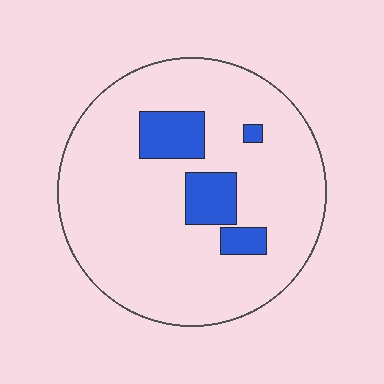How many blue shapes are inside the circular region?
4.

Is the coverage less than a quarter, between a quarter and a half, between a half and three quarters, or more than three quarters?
Less than a quarter.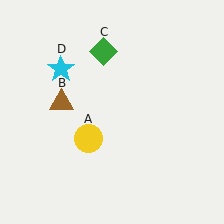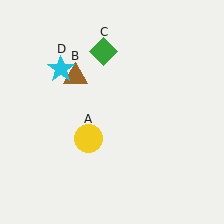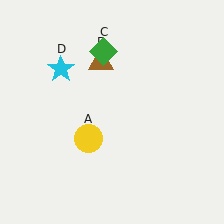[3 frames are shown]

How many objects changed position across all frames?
1 object changed position: brown triangle (object B).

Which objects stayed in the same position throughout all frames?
Yellow circle (object A) and green diamond (object C) and cyan star (object D) remained stationary.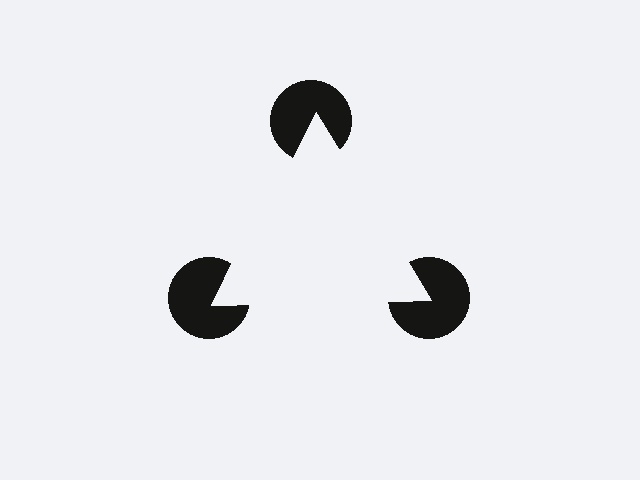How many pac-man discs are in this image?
There are 3 — one at each vertex of the illusory triangle.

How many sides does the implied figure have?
3 sides.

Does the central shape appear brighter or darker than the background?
It typically appears slightly brighter than the background, even though no actual brightness change is drawn.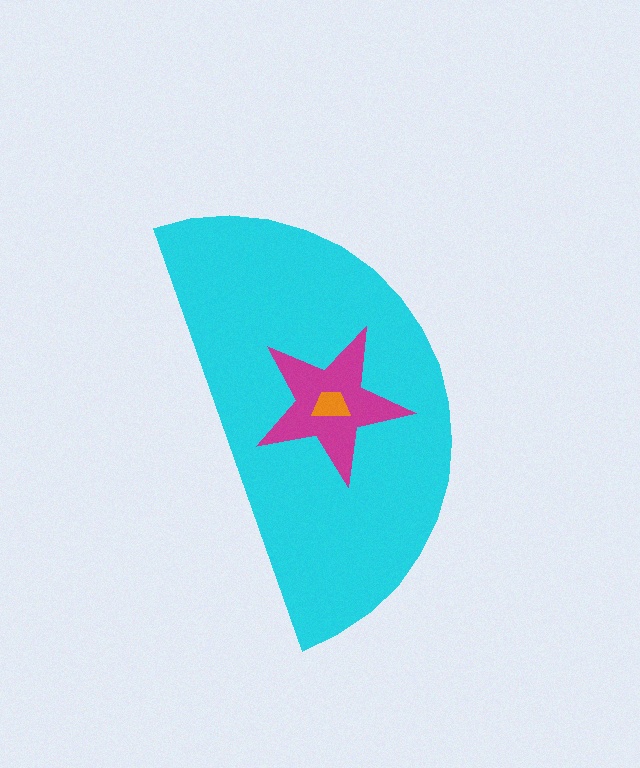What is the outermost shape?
The cyan semicircle.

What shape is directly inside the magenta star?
The orange trapezoid.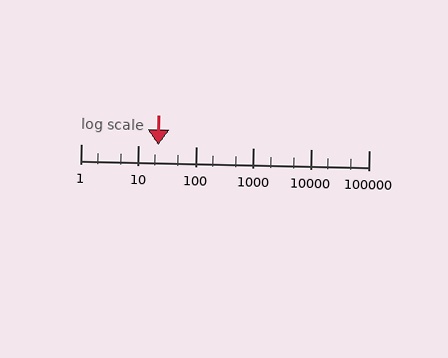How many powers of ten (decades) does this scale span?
The scale spans 5 decades, from 1 to 100000.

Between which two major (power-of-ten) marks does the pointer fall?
The pointer is between 10 and 100.